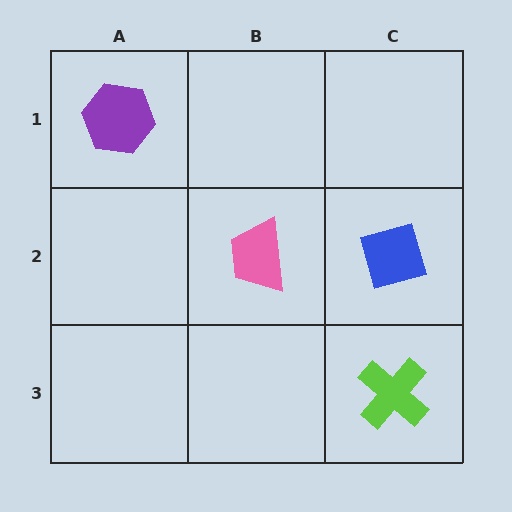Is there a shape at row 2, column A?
No, that cell is empty.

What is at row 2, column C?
A blue diamond.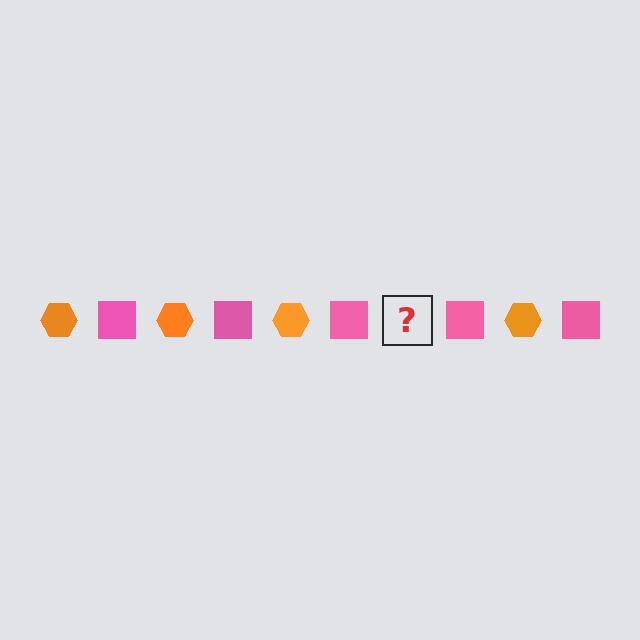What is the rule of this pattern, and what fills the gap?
The rule is that the pattern alternates between orange hexagon and pink square. The gap should be filled with an orange hexagon.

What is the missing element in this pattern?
The missing element is an orange hexagon.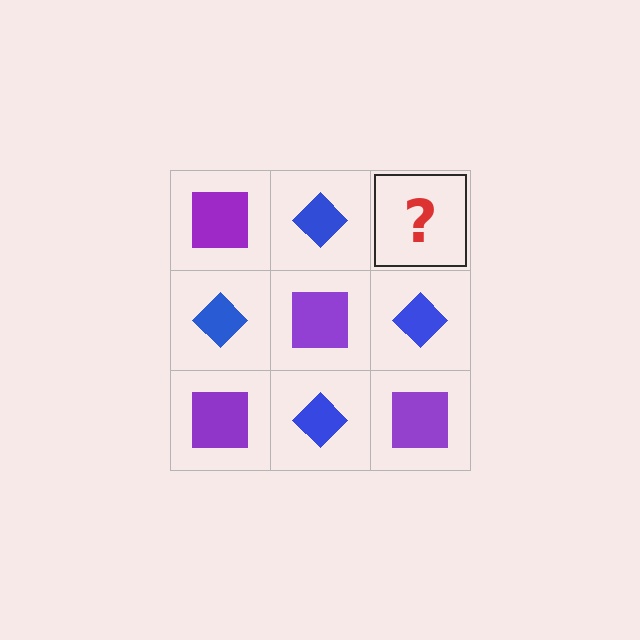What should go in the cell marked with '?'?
The missing cell should contain a purple square.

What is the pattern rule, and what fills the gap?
The rule is that it alternates purple square and blue diamond in a checkerboard pattern. The gap should be filled with a purple square.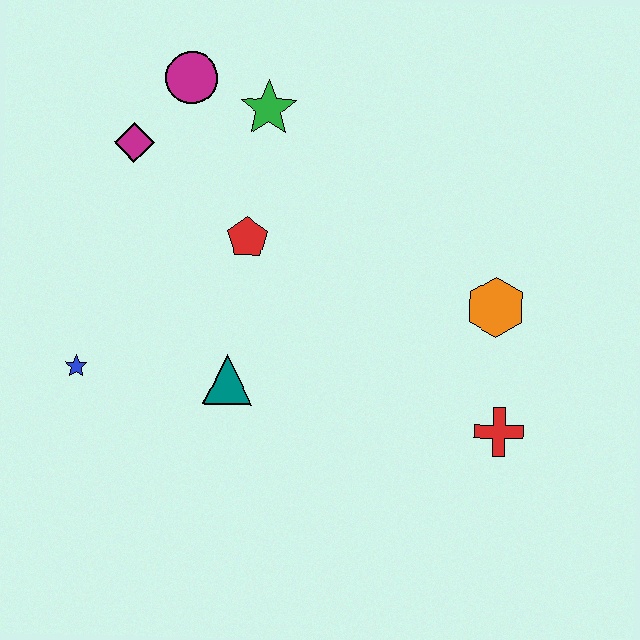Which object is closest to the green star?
The magenta circle is closest to the green star.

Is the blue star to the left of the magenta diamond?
Yes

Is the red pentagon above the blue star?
Yes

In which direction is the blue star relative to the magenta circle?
The blue star is below the magenta circle.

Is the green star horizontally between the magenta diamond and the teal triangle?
No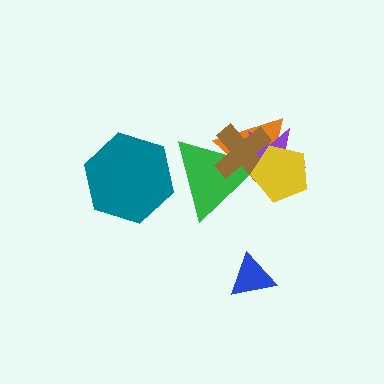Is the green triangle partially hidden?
Yes, it is partially covered by another shape.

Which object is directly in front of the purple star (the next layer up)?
The green triangle is directly in front of the purple star.